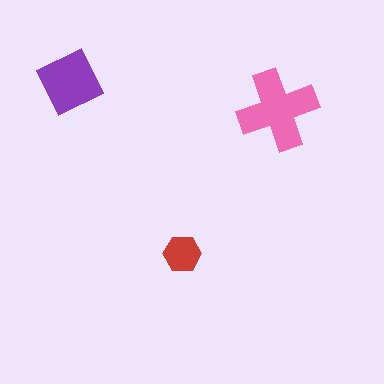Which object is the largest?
The pink cross.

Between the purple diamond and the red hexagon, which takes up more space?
The purple diamond.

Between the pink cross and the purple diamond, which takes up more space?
The pink cross.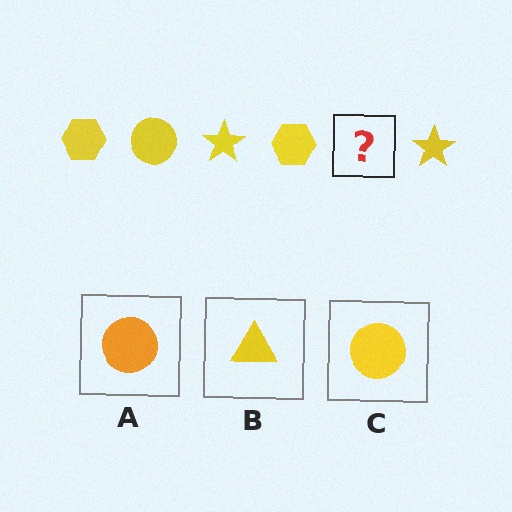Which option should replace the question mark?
Option C.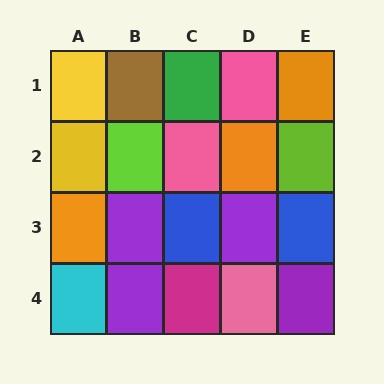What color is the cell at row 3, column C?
Blue.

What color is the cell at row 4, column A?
Cyan.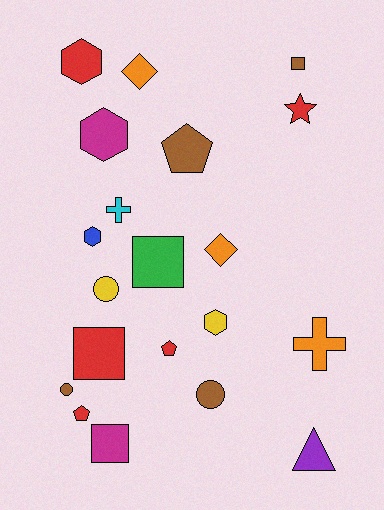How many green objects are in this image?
There is 1 green object.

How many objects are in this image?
There are 20 objects.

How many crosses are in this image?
There are 2 crosses.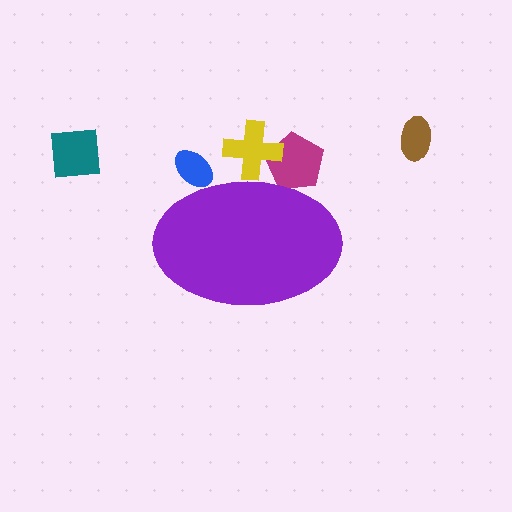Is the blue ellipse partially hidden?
Yes, the blue ellipse is partially hidden behind the purple ellipse.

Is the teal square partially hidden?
No, the teal square is fully visible.